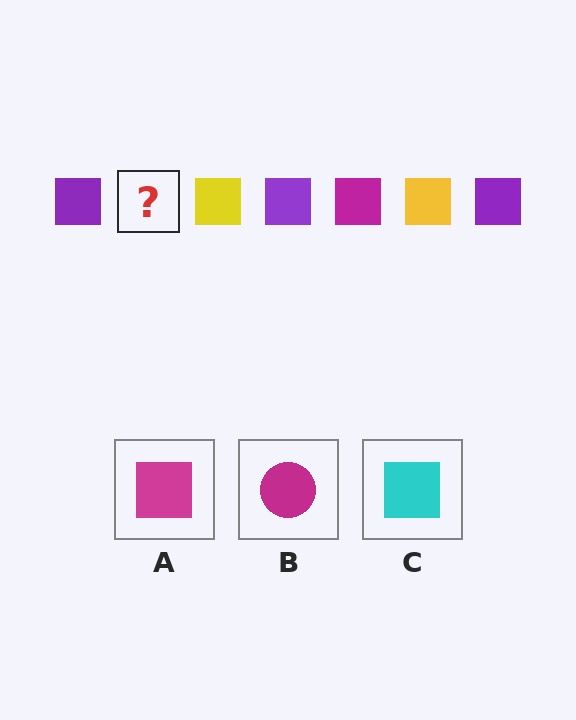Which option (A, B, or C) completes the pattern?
A.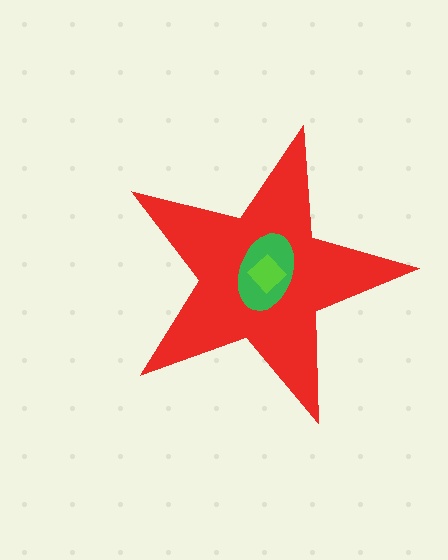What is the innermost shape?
The lime diamond.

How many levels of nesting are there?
3.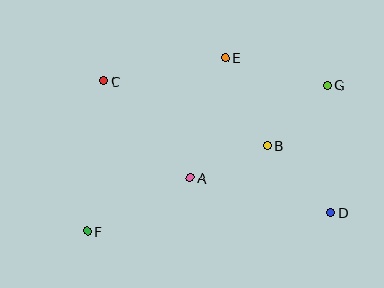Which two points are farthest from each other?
Points F and G are farthest from each other.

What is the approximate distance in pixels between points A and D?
The distance between A and D is approximately 145 pixels.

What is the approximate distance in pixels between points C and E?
The distance between C and E is approximately 123 pixels.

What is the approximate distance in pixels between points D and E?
The distance between D and E is approximately 187 pixels.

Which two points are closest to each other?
Points A and B are closest to each other.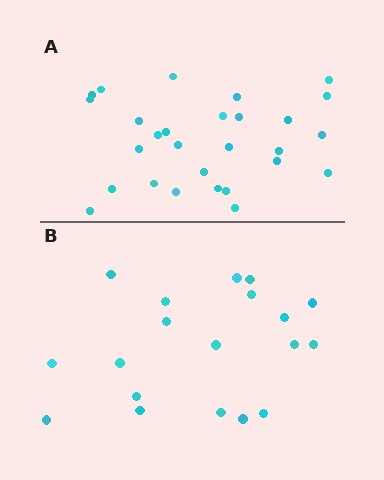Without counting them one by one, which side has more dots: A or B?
Region A (the top region) has more dots.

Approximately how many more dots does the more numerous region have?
Region A has roughly 8 or so more dots than region B.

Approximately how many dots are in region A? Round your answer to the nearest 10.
About 30 dots. (The exact count is 28, which rounds to 30.)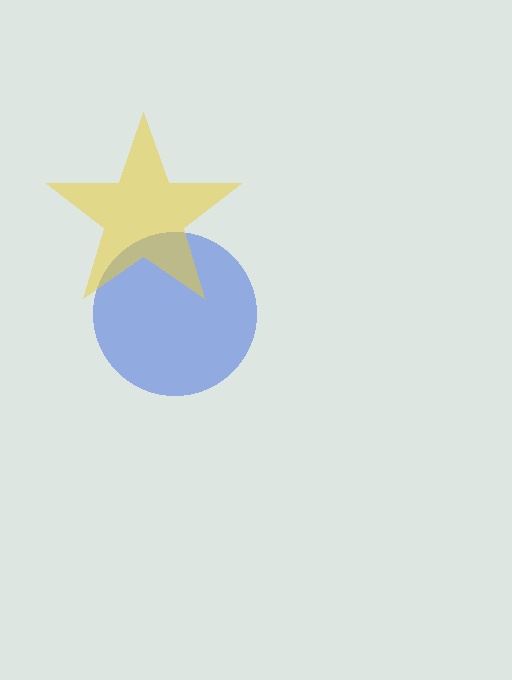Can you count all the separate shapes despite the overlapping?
Yes, there are 2 separate shapes.